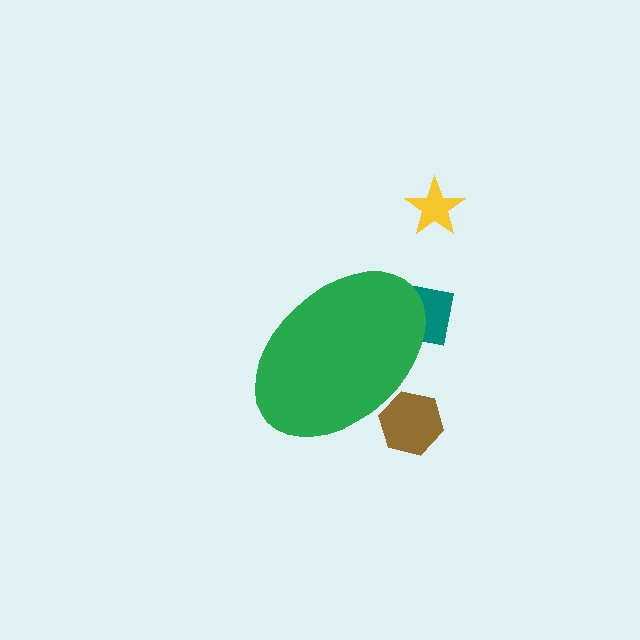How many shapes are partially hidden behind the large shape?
2 shapes are partially hidden.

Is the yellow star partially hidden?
No, the yellow star is fully visible.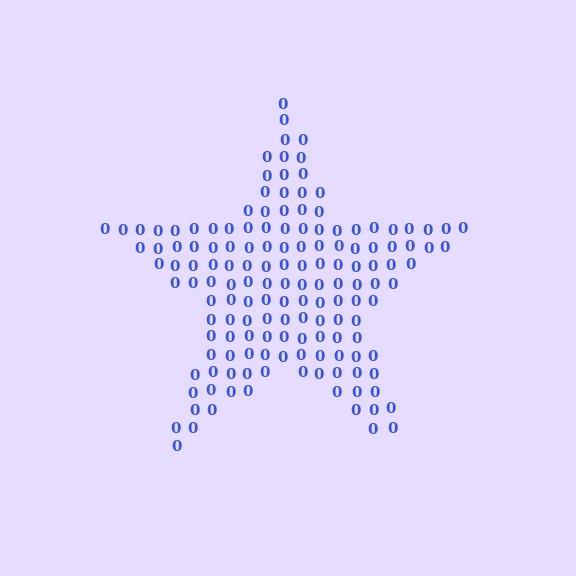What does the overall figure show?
The overall figure shows a star.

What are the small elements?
The small elements are digit 0's.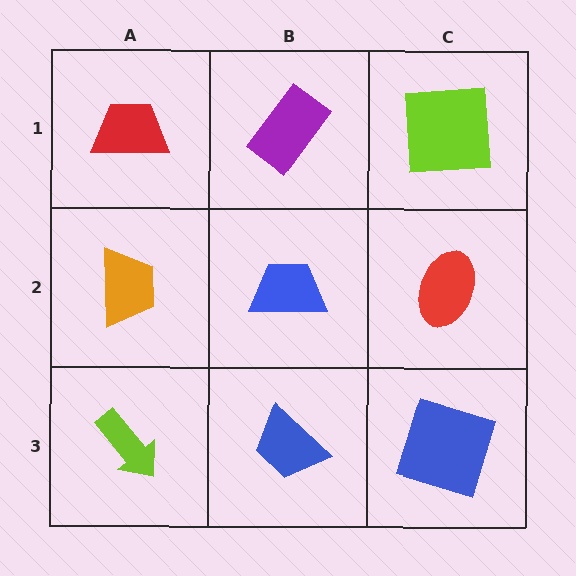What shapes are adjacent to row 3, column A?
An orange trapezoid (row 2, column A), a blue trapezoid (row 3, column B).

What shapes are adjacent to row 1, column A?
An orange trapezoid (row 2, column A), a purple rectangle (row 1, column B).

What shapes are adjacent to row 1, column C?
A red ellipse (row 2, column C), a purple rectangle (row 1, column B).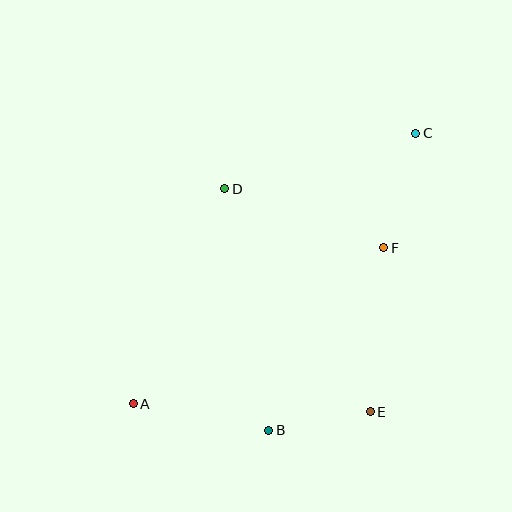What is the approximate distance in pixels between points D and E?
The distance between D and E is approximately 266 pixels.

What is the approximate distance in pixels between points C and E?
The distance between C and E is approximately 282 pixels.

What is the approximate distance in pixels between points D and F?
The distance between D and F is approximately 169 pixels.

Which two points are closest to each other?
Points B and E are closest to each other.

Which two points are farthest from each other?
Points A and C are farthest from each other.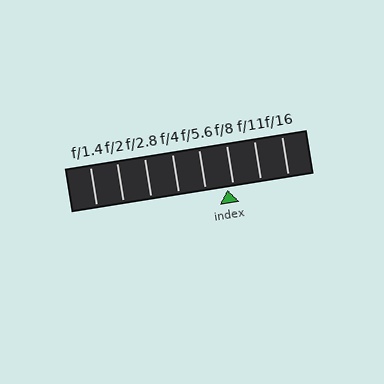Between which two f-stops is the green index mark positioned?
The index mark is between f/5.6 and f/8.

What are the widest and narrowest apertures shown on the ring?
The widest aperture shown is f/1.4 and the narrowest is f/16.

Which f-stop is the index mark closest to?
The index mark is closest to f/8.